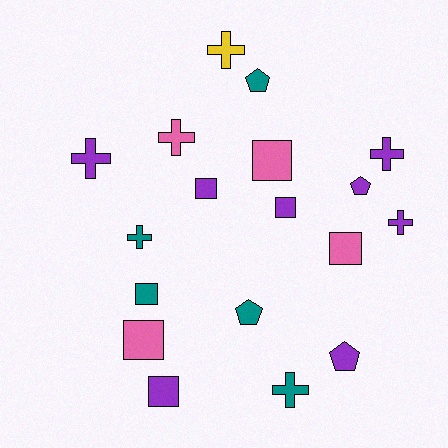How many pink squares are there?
There are 3 pink squares.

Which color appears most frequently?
Purple, with 8 objects.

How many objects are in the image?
There are 18 objects.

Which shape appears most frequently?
Square, with 7 objects.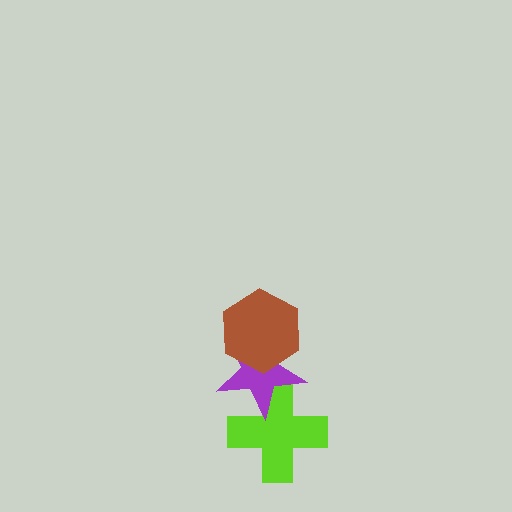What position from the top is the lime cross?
The lime cross is 3rd from the top.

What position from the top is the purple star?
The purple star is 2nd from the top.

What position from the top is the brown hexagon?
The brown hexagon is 1st from the top.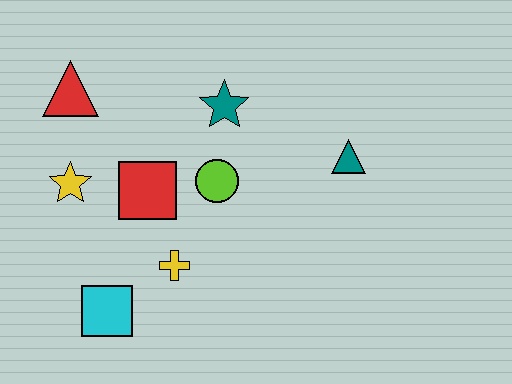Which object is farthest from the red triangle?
The teal triangle is farthest from the red triangle.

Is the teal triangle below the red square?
No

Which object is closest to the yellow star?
The red square is closest to the yellow star.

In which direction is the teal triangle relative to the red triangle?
The teal triangle is to the right of the red triangle.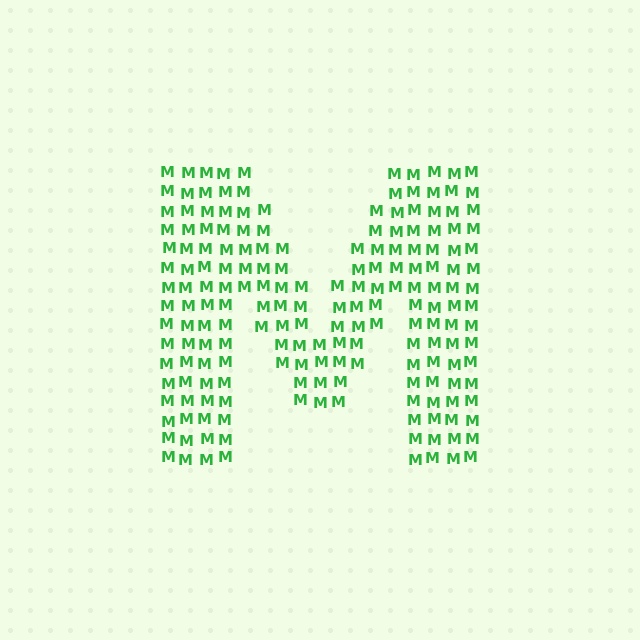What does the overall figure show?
The overall figure shows the letter M.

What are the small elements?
The small elements are letter M's.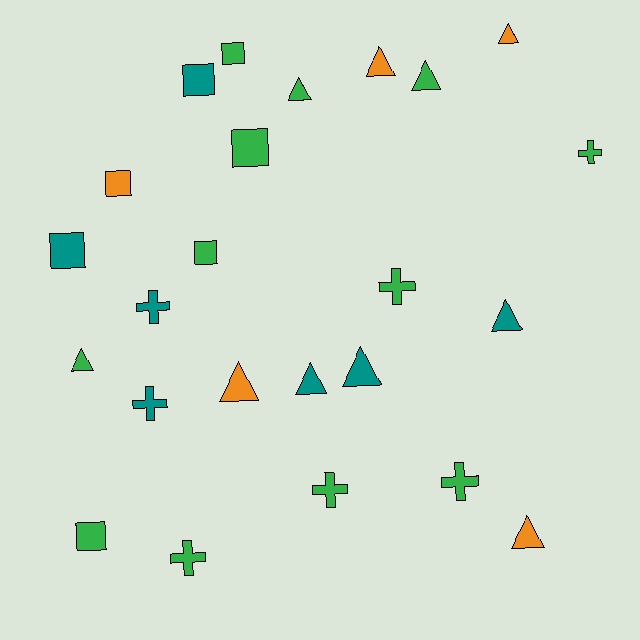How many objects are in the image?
There are 24 objects.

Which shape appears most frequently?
Triangle, with 10 objects.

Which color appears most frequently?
Green, with 12 objects.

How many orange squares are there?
There is 1 orange square.